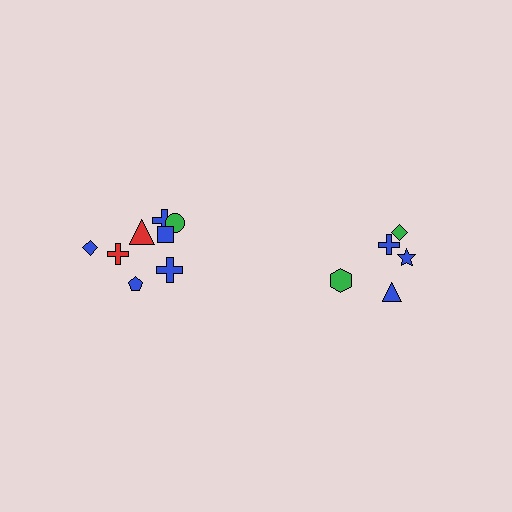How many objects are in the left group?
There are 8 objects.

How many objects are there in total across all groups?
There are 13 objects.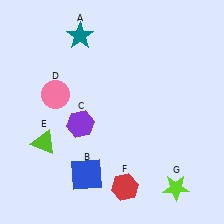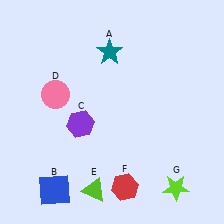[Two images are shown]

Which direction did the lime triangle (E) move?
The lime triangle (E) moved right.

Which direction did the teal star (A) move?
The teal star (A) moved right.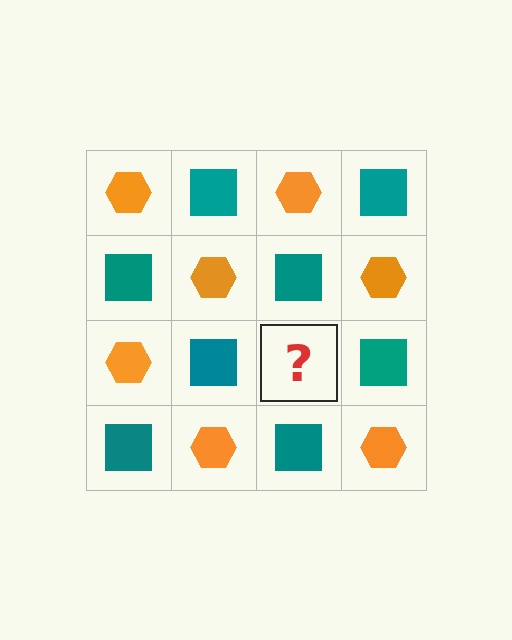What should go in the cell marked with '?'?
The missing cell should contain an orange hexagon.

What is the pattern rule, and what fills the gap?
The rule is that it alternates orange hexagon and teal square in a checkerboard pattern. The gap should be filled with an orange hexagon.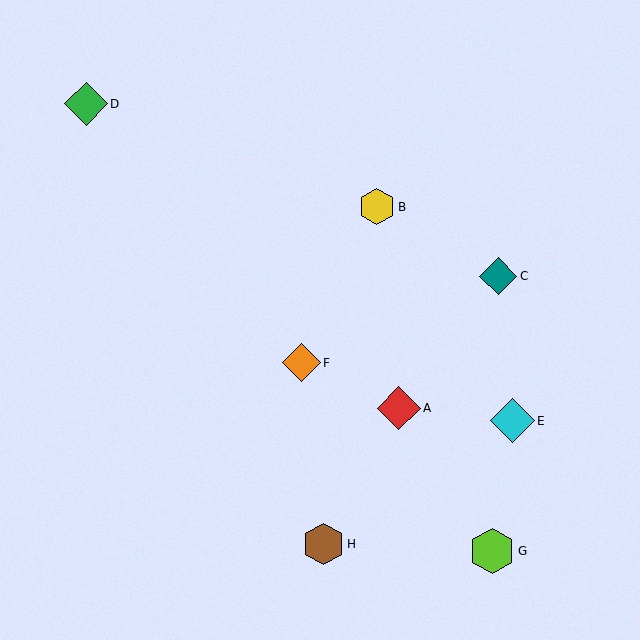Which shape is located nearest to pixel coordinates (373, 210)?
The yellow hexagon (labeled B) at (377, 207) is nearest to that location.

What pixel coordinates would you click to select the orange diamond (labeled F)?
Click at (301, 363) to select the orange diamond F.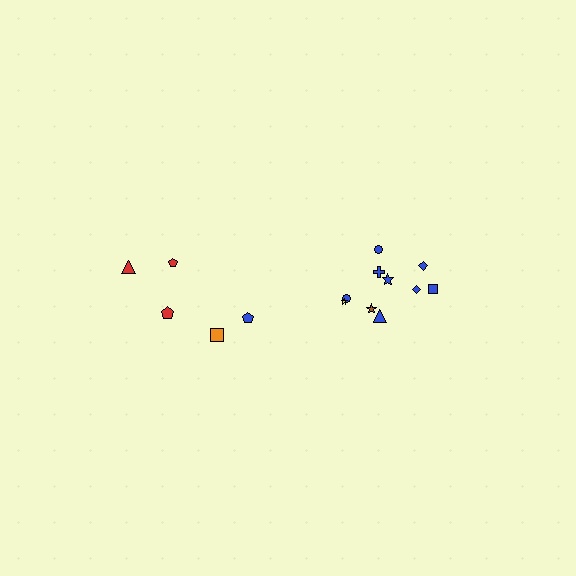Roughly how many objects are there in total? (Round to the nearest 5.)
Roughly 15 objects in total.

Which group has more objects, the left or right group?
The right group.